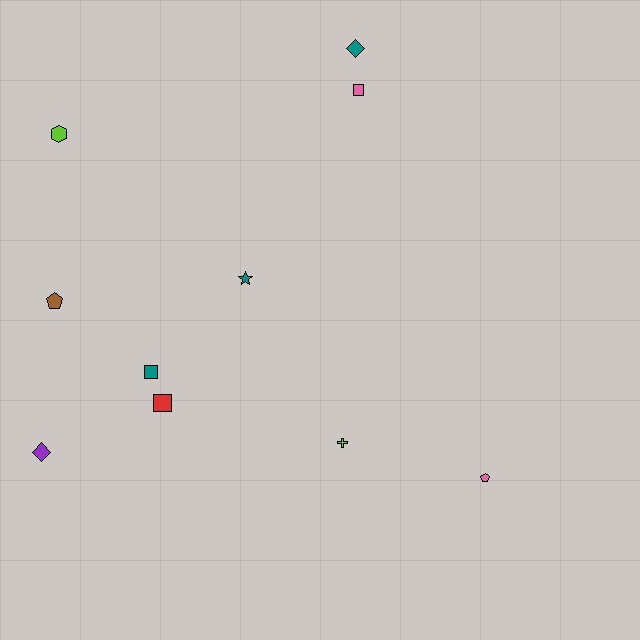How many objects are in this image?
There are 10 objects.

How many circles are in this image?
There are no circles.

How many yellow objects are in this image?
There are no yellow objects.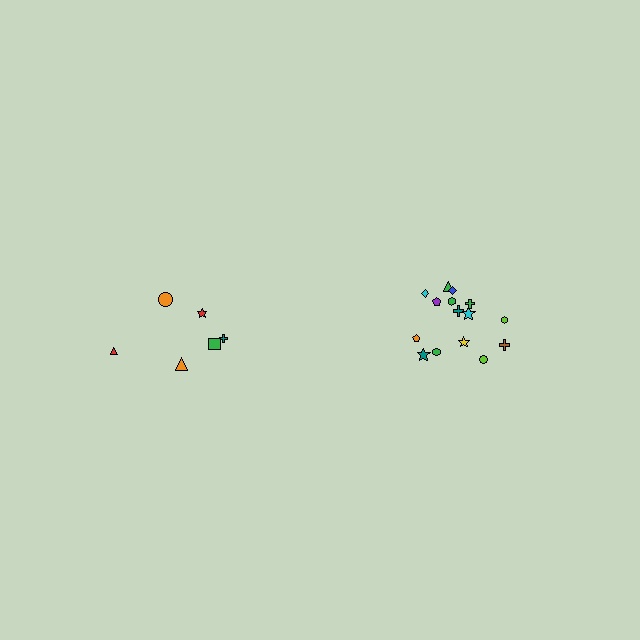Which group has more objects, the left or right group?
The right group.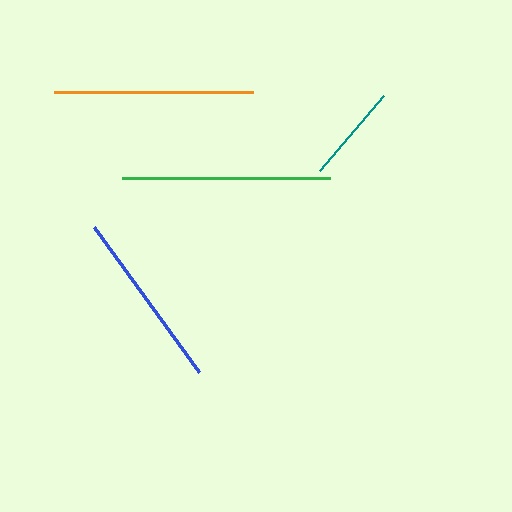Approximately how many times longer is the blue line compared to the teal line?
The blue line is approximately 1.8 times the length of the teal line.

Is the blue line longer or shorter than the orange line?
The orange line is longer than the blue line.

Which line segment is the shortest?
The teal line is the shortest at approximately 98 pixels.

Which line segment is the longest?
The green line is the longest at approximately 208 pixels.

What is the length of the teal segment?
The teal segment is approximately 98 pixels long.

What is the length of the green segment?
The green segment is approximately 208 pixels long.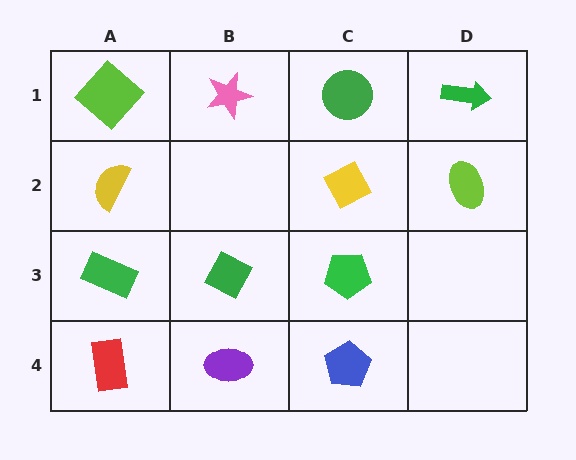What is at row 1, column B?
A pink star.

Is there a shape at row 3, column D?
No, that cell is empty.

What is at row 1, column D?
A green arrow.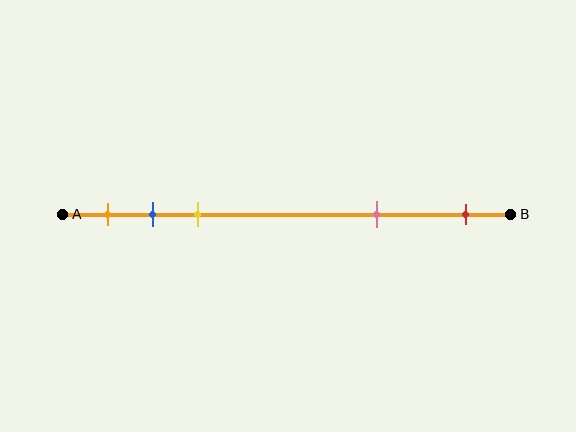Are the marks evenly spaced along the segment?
No, the marks are not evenly spaced.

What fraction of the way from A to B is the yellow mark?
The yellow mark is approximately 30% (0.3) of the way from A to B.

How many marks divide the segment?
There are 5 marks dividing the segment.